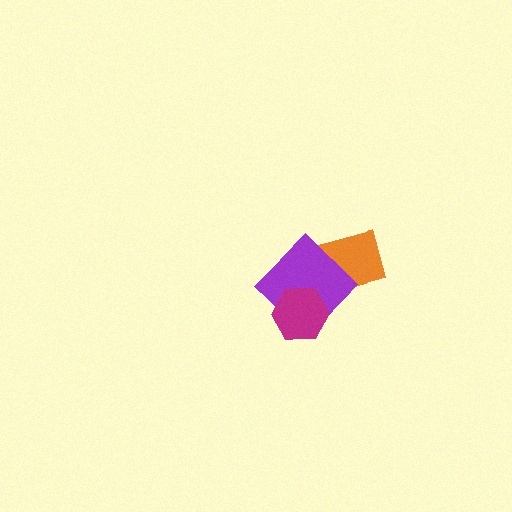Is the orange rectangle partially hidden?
Yes, it is partially covered by another shape.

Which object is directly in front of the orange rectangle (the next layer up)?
The purple diamond is directly in front of the orange rectangle.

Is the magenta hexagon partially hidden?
No, no other shape covers it.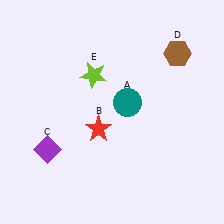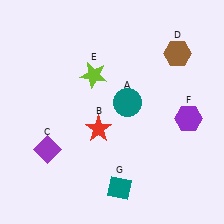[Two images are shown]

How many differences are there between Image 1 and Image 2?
There are 2 differences between the two images.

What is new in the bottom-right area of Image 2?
A teal diamond (G) was added in the bottom-right area of Image 2.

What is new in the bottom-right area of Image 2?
A purple hexagon (F) was added in the bottom-right area of Image 2.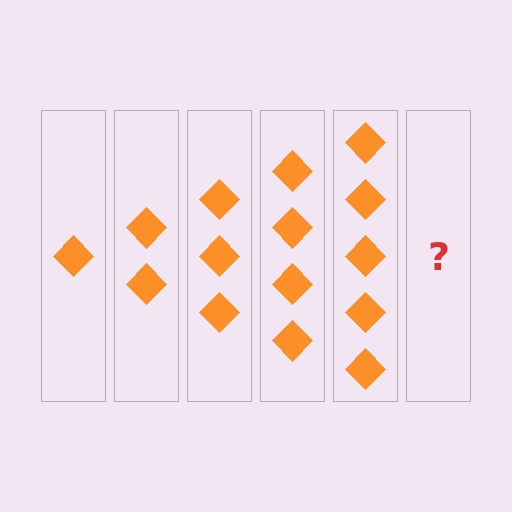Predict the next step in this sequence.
The next step is 6 diamonds.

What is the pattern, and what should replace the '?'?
The pattern is that each step adds one more diamond. The '?' should be 6 diamonds.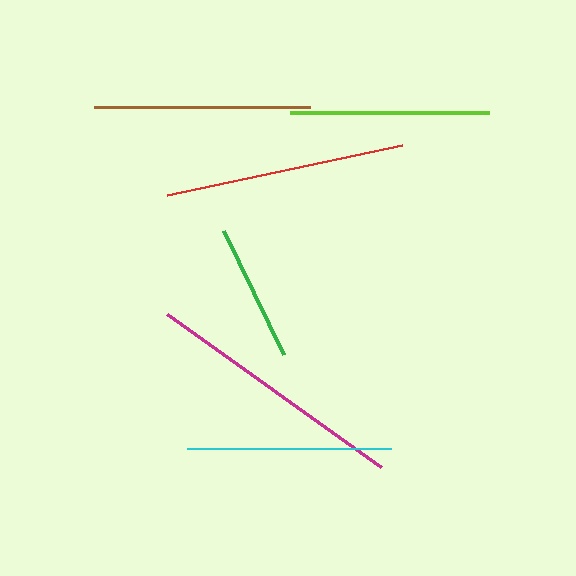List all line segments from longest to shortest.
From longest to shortest: magenta, red, brown, cyan, lime, green.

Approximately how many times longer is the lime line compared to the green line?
The lime line is approximately 1.4 times the length of the green line.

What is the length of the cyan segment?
The cyan segment is approximately 203 pixels long.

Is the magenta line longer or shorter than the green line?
The magenta line is longer than the green line.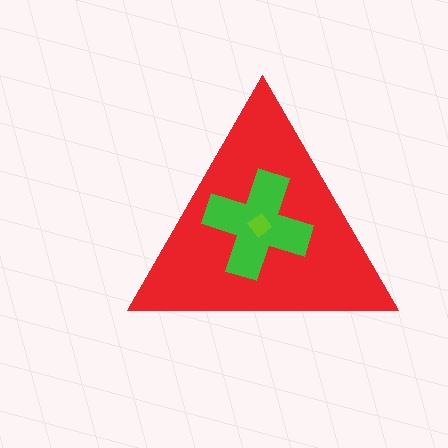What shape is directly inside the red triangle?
The green cross.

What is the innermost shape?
The lime diamond.